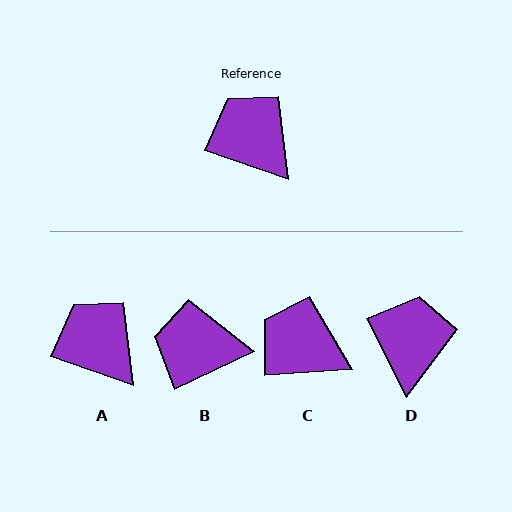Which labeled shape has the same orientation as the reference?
A.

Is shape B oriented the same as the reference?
No, it is off by about 45 degrees.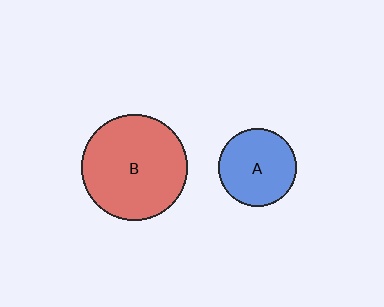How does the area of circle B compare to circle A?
Approximately 1.9 times.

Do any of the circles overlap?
No, none of the circles overlap.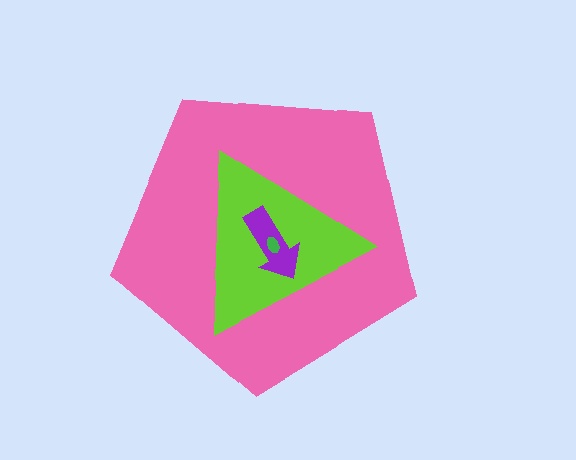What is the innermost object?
The green ellipse.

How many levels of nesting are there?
4.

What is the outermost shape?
The pink pentagon.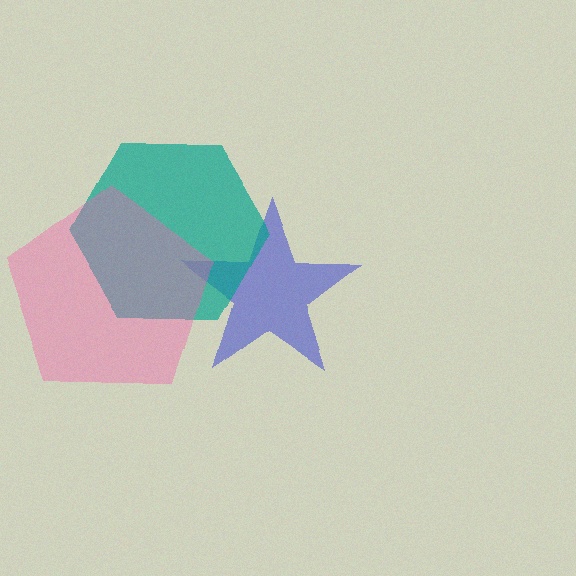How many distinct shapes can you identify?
There are 3 distinct shapes: a blue star, a teal hexagon, a pink pentagon.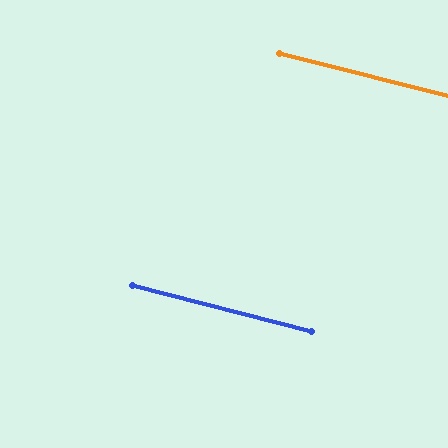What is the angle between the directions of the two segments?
Approximately 0 degrees.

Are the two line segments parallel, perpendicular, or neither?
Parallel — their directions differ by only 0.1°.